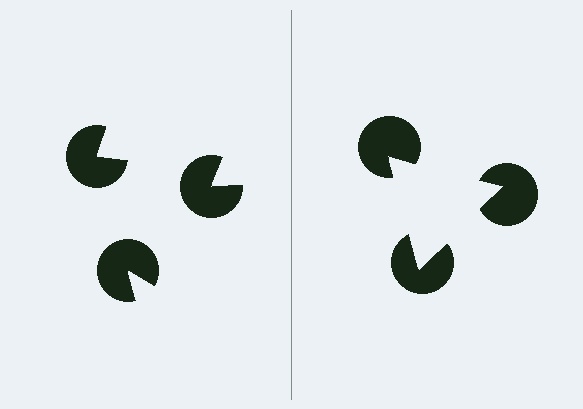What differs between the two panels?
The pac-man discs are positioned identically on both sides; only the wedge orientations differ. On the right they align to a triangle; on the left they are misaligned.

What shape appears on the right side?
An illusory triangle.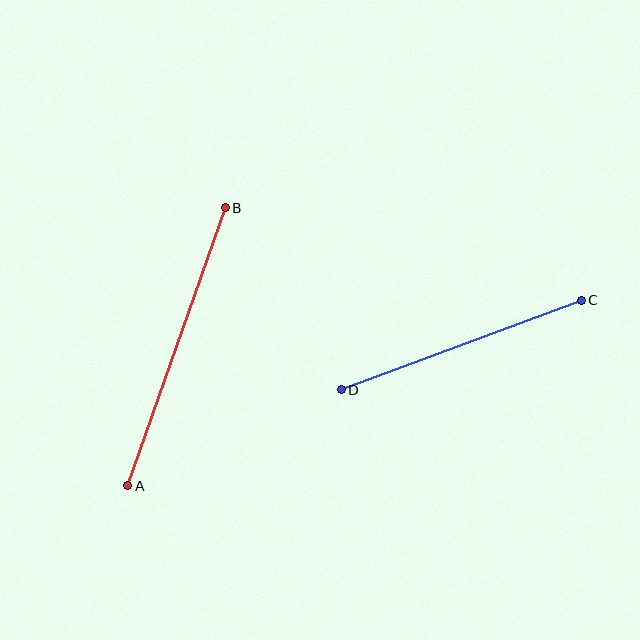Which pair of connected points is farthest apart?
Points A and B are farthest apart.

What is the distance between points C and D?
The distance is approximately 256 pixels.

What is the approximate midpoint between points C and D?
The midpoint is at approximately (461, 345) pixels.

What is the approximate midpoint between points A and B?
The midpoint is at approximately (176, 347) pixels.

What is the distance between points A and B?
The distance is approximately 295 pixels.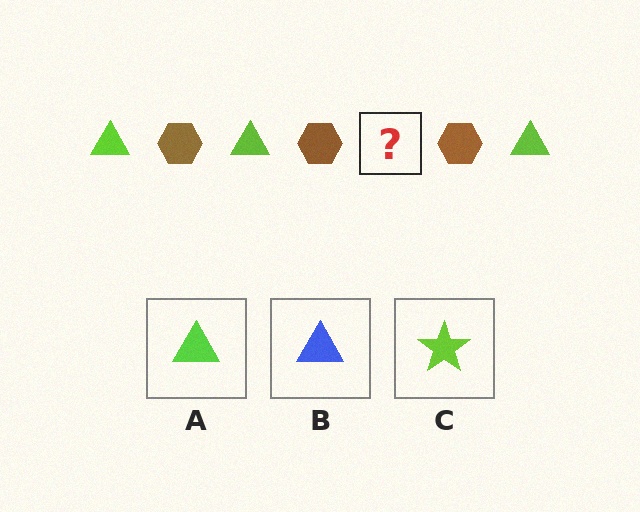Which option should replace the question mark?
Option A.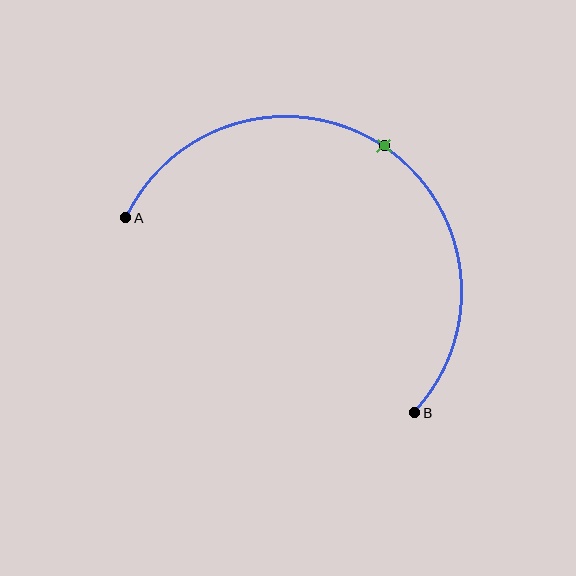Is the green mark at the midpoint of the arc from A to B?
Yes. The green mark lies on the arc at equal arc-length from both A and B — it is the arc midpoint.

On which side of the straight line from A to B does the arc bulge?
The arc bulges above and to the right of the straight line connecting A and B.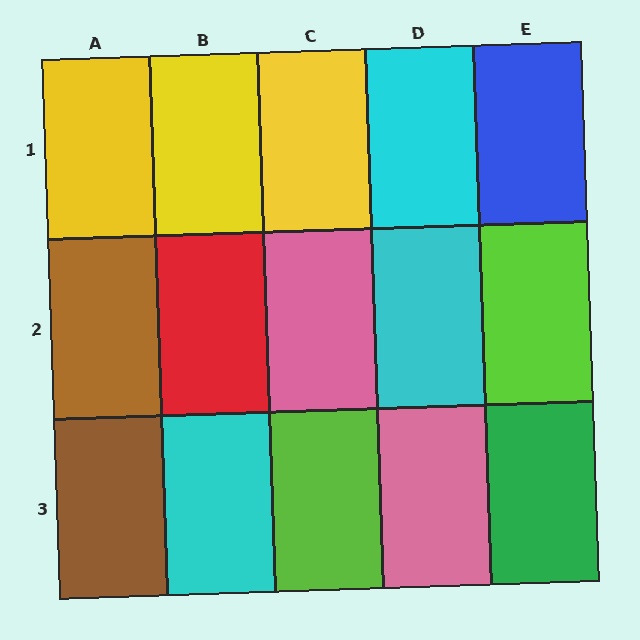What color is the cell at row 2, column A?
Brown.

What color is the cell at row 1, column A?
Yellow.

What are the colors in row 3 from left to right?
Brown, cyan, lime, pink, green.